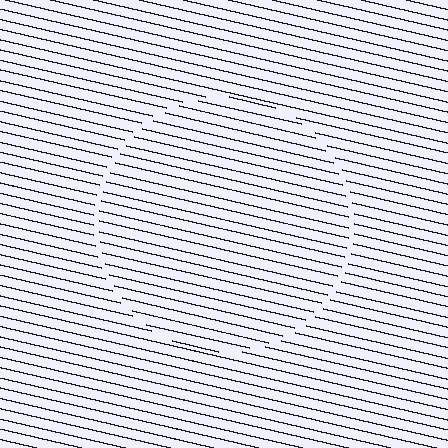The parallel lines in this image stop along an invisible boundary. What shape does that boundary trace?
An illusory circle. The interior of the shape contains the same grating, shifted by half a period — the contour is defined by the phase discontinuity where line-ends from the inner and outer gratings abut.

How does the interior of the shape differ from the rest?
The interior of the shape contains the same grating, shifted by half a period — the contour is defined by the phase discontinuity where line-ends from the inner and outer gratings abut.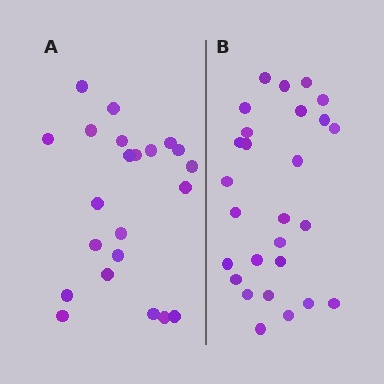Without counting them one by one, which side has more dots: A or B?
Region B (the right region) has more dots.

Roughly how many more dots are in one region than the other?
Region B has about 5 more dots than region A.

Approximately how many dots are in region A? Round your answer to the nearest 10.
About 20 dots. (The exact count is 22, which rounds to 20.)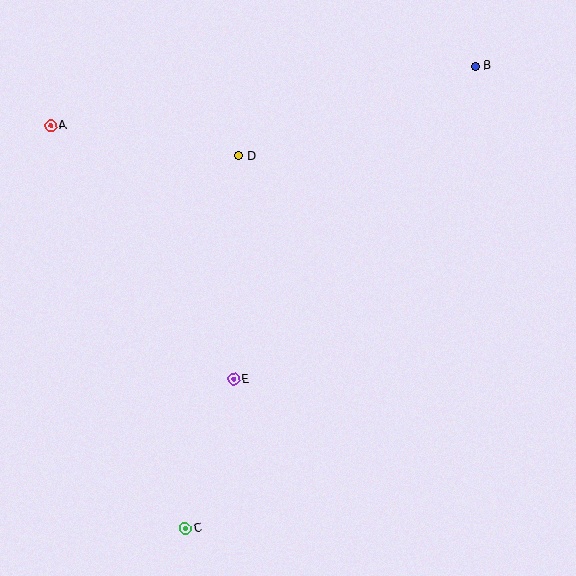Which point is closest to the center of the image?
Point E at (234, 379) is closest to the center.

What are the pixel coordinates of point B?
Point B is at (475, 66).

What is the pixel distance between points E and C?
The distance between E and C is 156 pixels.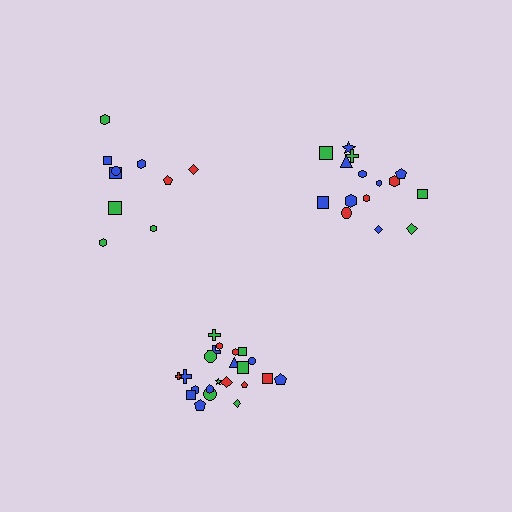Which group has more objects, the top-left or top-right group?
The top-right group.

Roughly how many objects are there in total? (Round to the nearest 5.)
Roughly 45 objects in total.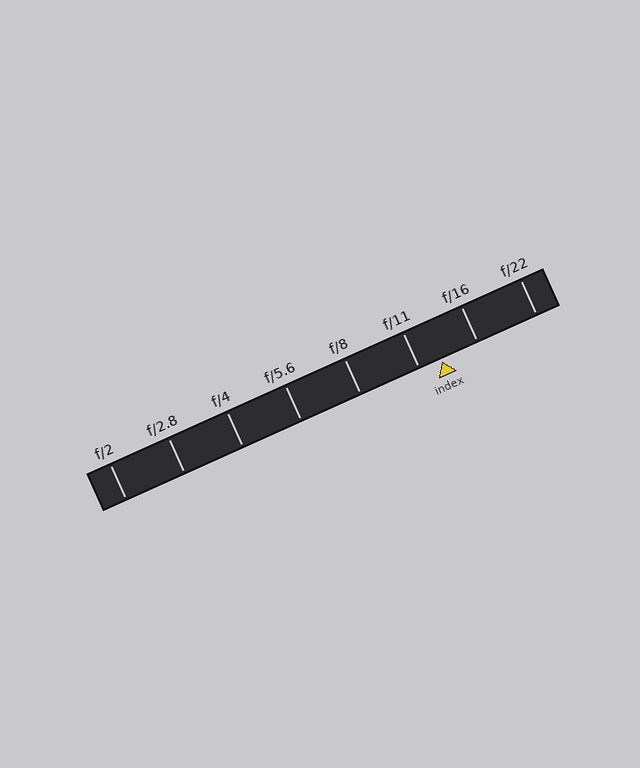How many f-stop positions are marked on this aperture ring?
There are 8 f-stop positions marked.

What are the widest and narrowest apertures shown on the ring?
The widest aperture shown is f/2 and the narrowest is f/22.